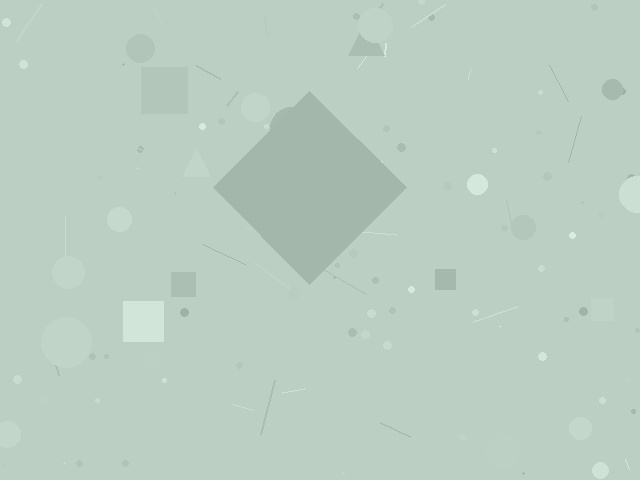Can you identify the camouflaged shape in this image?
The camouflaged shape is a diamond.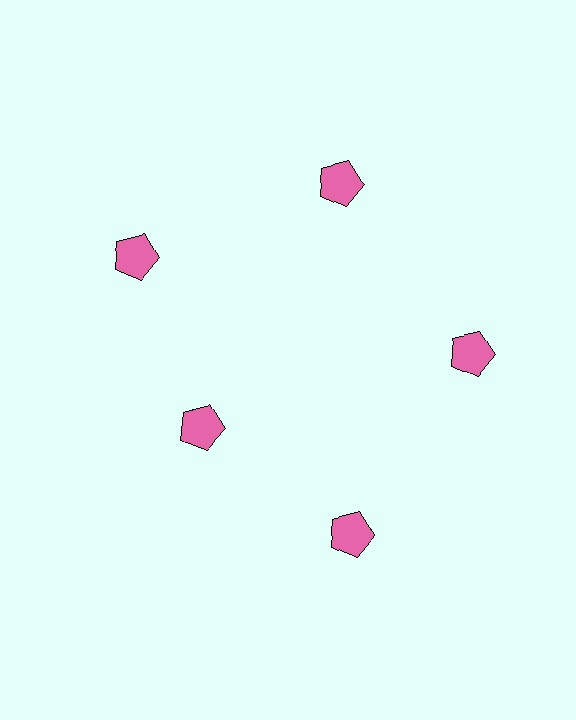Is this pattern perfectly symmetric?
No. The 5 pink pentagons are arranged in a ring, but one element near the 8 o'clock position is pulled inward toward the center, breaking the 5-fold rotational symmetry.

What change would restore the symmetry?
The symmetry would be restored by moving it outward, back onto the ring so that all 5 pentagons sit at equal angles and equal distance from the center.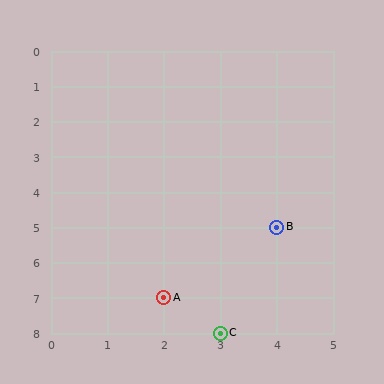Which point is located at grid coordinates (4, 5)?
Point B is at (4, 5).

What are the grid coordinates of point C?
Point C is at grid coordinates (3, 8).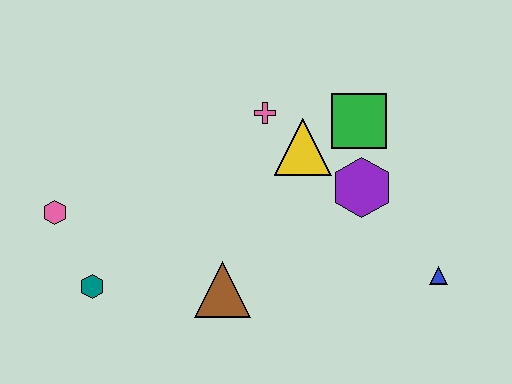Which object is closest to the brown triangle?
The teal hexagon is closest to the brown triangle.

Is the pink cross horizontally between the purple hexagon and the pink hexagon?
Yes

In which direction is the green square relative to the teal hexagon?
The green square is to the right of the teal hexagon.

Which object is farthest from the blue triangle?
The pink hexagon is farthest from the blue triangle.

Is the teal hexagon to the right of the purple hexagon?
No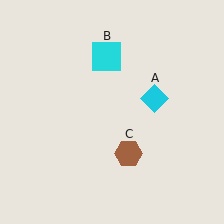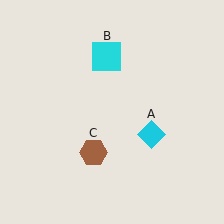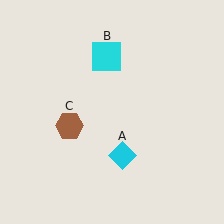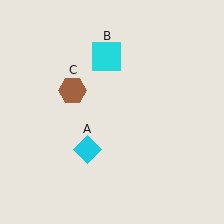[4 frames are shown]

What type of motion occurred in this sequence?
The cyan diamond (object A), brown hexagon (object C) rotated clockwise around the center of the scene.